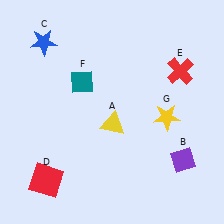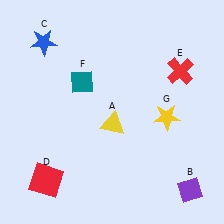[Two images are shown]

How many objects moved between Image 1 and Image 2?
1 object moved between the two images.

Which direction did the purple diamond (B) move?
The purple diamond (B) moved down.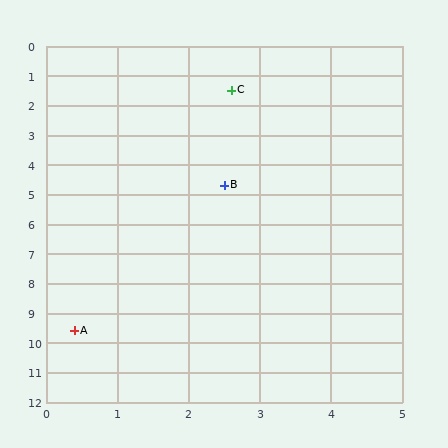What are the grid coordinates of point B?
Point B is at approximately (2.5, 4.7).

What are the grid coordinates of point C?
Point C is at approximately (2.6, 1.5).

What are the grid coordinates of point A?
Point A is at approximately (0.4, 9.6).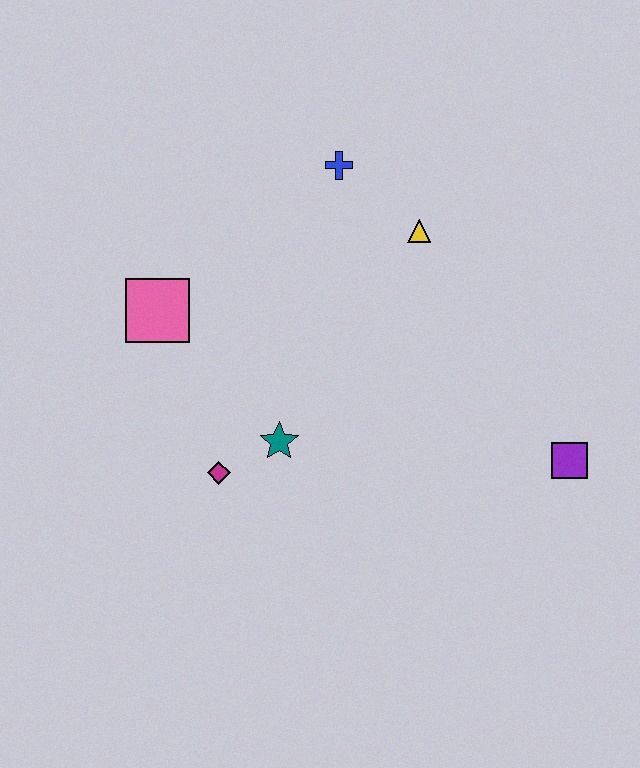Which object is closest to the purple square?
The yellow triangle is closest to the purple square.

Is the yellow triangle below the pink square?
No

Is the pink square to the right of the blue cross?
No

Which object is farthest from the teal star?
The purple square is farthest from the teal star.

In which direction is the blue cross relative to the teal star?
The blue cross is above the teal star.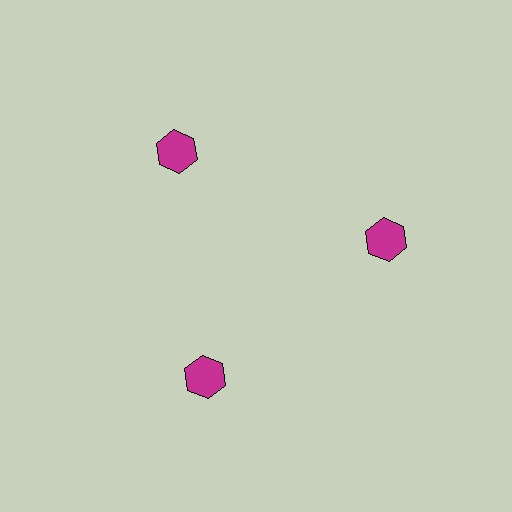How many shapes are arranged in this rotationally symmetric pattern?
There are 3 shapes, arranged in 3 groups of 1.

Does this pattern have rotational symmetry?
Yes, this pattern has 3-fold rotational symmetry. It looks the same after rotating 120 degrees around the center.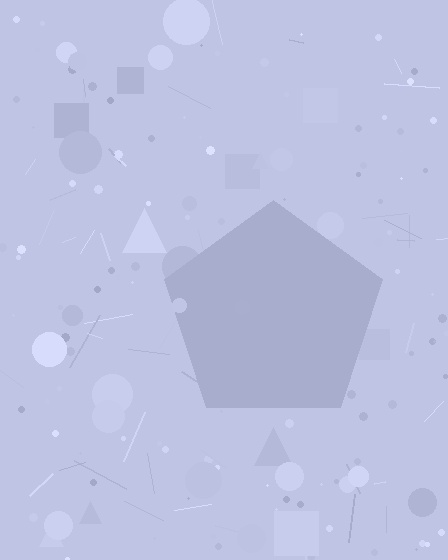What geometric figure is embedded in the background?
A pentagon is embedded in the background.